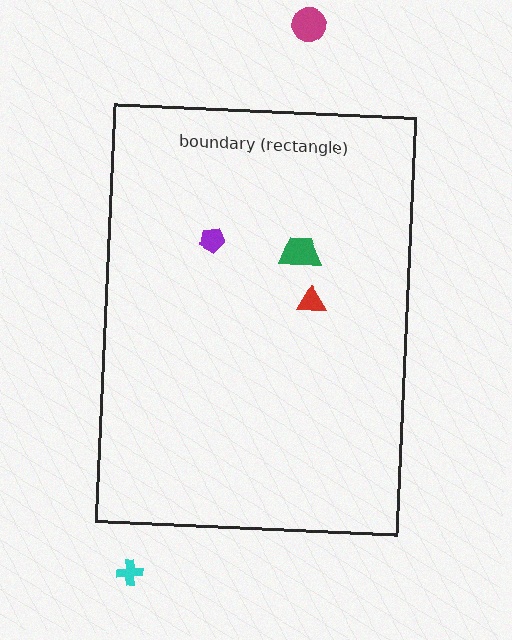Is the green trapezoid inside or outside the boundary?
Inside.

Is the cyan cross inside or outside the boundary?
Outside.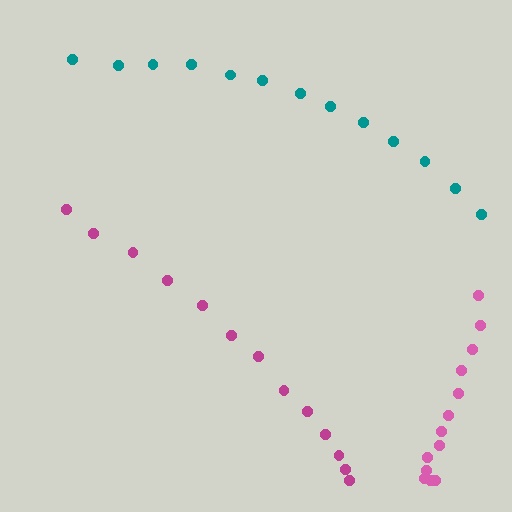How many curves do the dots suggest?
There are 3 distinct paths.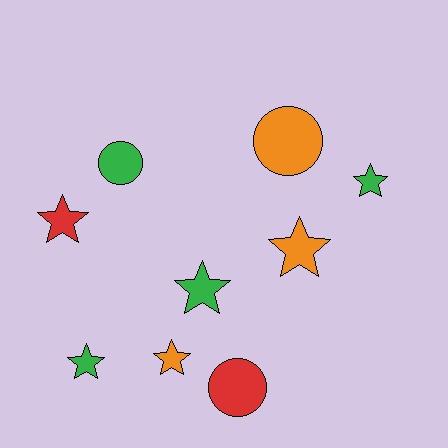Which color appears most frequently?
Green, with 4 objects.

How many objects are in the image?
There are 9 objects.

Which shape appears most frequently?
Star, with 6 objects.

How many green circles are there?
There is 1 green circle.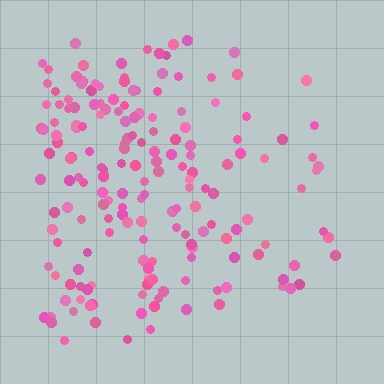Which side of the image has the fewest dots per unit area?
The right.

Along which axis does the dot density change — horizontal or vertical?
Horizontal.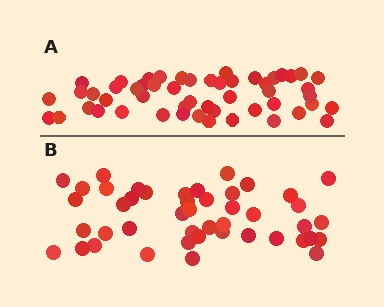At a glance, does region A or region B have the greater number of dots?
Region A (the top region) has more dots.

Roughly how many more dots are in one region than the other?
Region A has roughly 8 or so more dots than region B.